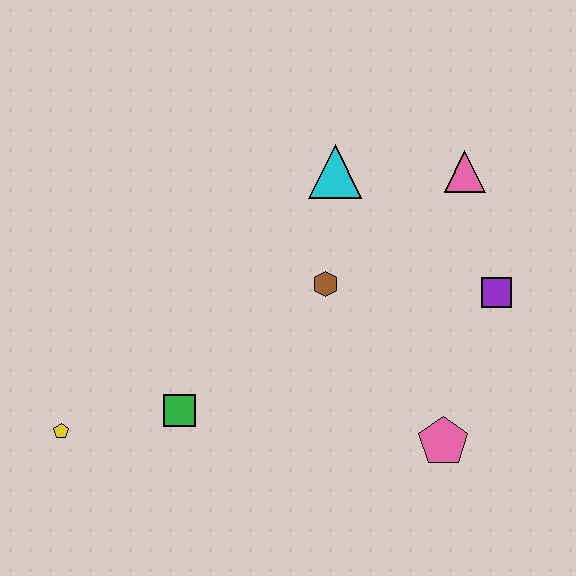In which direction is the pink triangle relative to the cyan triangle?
The pink triangle is to the right of the cyan triangle.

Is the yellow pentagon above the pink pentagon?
Yes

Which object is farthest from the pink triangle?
The yellow pentagon is farthest from the pink triangle.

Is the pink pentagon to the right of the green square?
Yes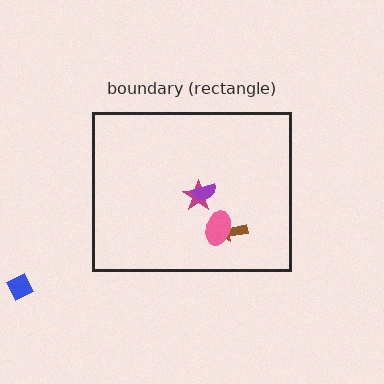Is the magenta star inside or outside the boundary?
Inside.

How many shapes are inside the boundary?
4 inside, 1 outside.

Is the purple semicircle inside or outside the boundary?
Inside.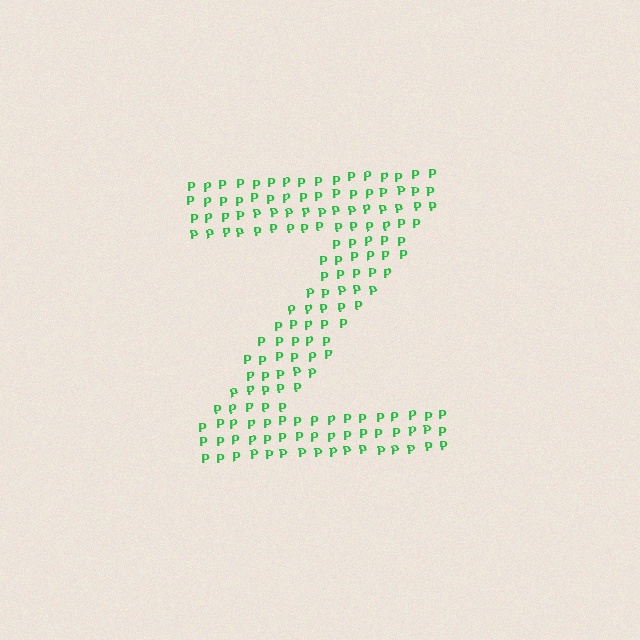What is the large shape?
The large shape is the letter Z.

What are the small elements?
The small elements are letter P's.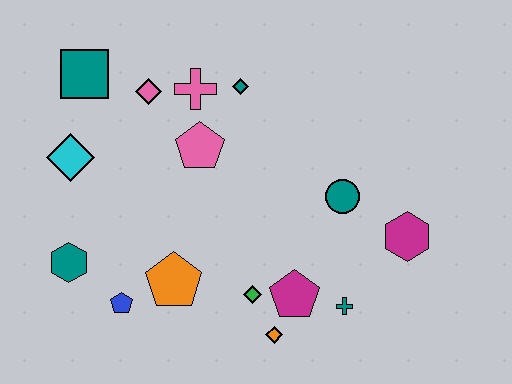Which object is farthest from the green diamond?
The teal square is farthest from the green diamond.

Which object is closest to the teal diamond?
The pink cross is closest to the teal diamond.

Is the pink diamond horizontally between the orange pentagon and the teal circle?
No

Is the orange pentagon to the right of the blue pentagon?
Yes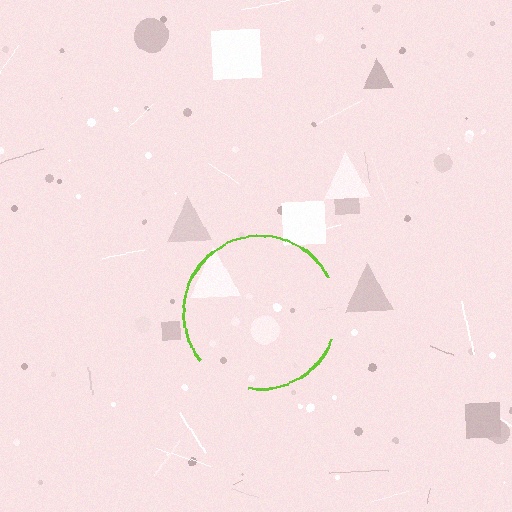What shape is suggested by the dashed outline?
The dashed outline suggests a circle.